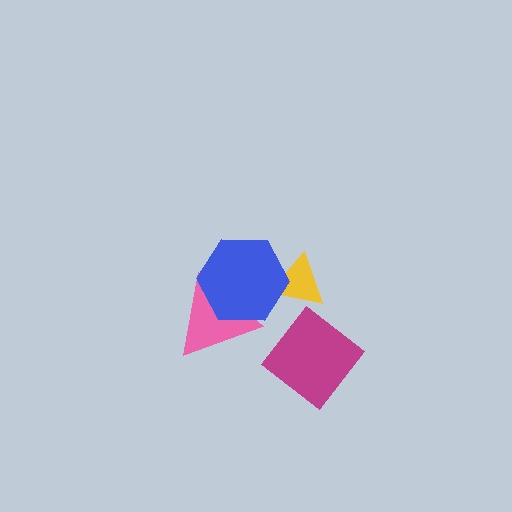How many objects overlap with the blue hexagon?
2 objects overlap with the blue hexagon.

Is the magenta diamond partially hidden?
No, no other shape covers it.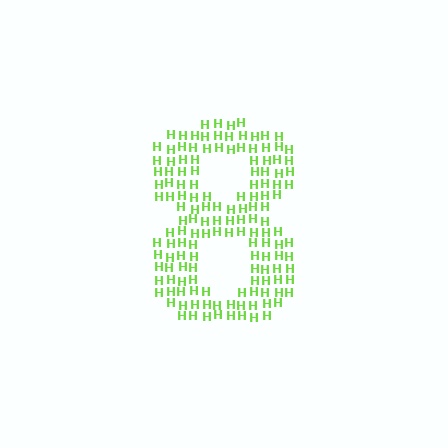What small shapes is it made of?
It is made of small letter H's.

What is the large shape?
The large shape is the digit 8.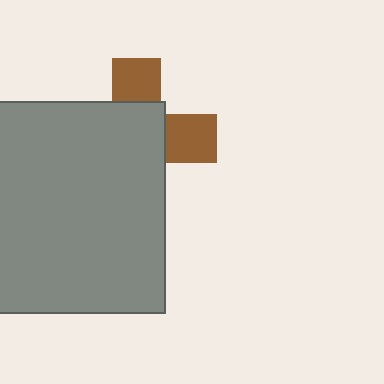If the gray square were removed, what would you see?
You would see the complete brown cross.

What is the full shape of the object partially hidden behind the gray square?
The partially hidden object is a brown cross.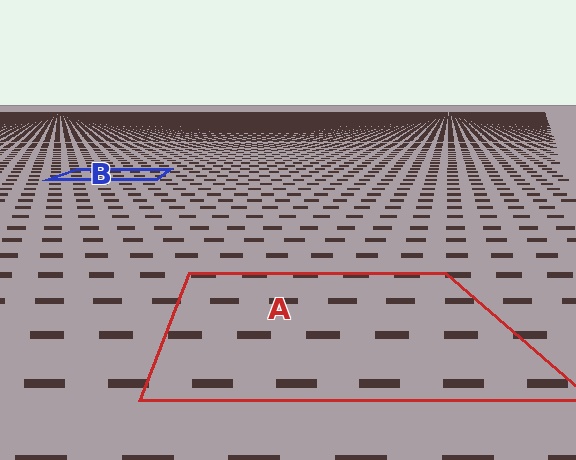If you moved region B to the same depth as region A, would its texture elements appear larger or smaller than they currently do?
They would appear larger. At a closer depth, the same texture elements are projected at a bigger on-screen size.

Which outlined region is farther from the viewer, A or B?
Region B is farther from the viewer — the texture elements inside it appear smaller and more densely packed.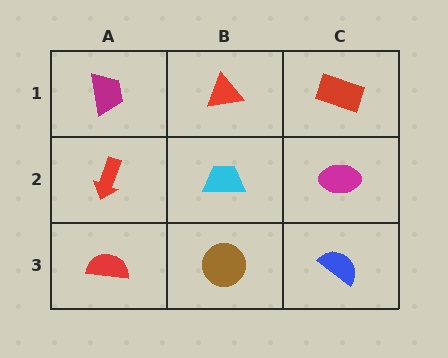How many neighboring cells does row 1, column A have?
2.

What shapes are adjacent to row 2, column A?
A magenta trapezoid (row 1, column A), a red semicircle (row 3, column A), a cyan trapezoid (row 2, column B).